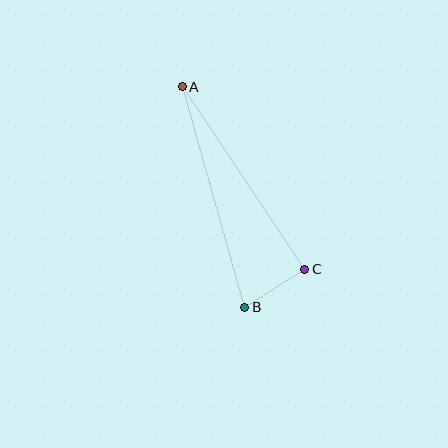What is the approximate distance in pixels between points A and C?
The distance between A and C is approximately 220 pixels.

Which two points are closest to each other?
Points B and C are closest to each other.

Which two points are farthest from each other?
Points A and B are farthest from each other.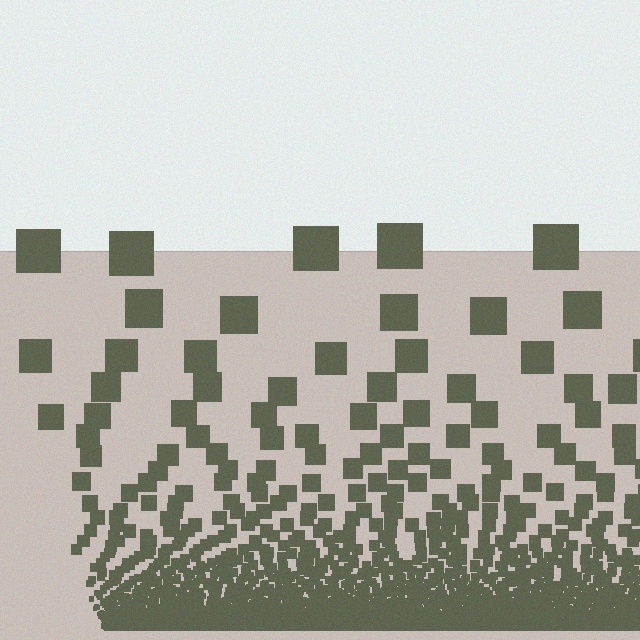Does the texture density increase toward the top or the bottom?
Density increases toward the bottom.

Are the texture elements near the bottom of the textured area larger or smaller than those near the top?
Smaller. The gradient is inverted — elements near the bottom are smaller and denser.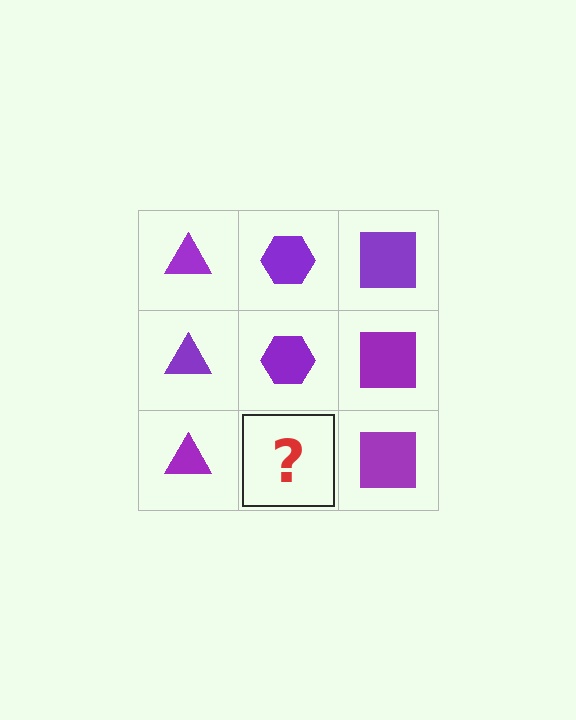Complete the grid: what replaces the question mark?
The question mark should be replaced with a purple hexagon.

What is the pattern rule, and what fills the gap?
The rule is that each column has a consistent shape. The gap should be filled with a purple hexagon.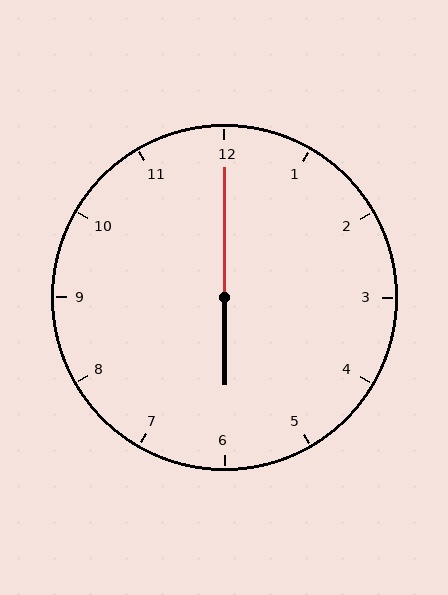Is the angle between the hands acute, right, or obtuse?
It is obtuse.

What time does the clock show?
6:00.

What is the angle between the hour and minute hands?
Approximately 180 degrees.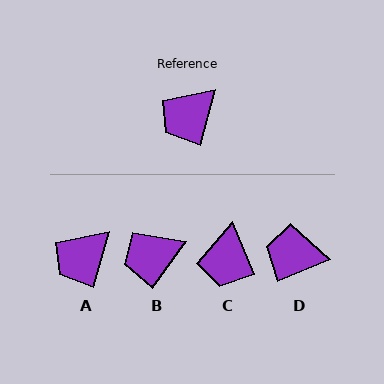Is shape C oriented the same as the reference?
No, it is off by about 38 degrees.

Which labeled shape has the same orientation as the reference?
A.